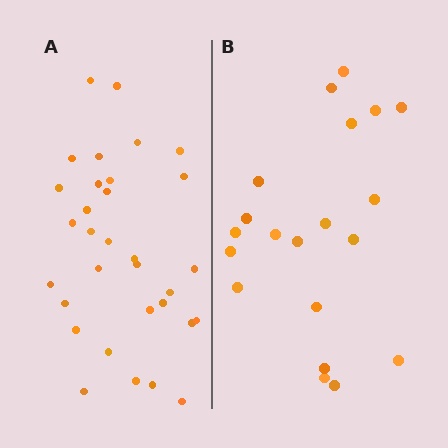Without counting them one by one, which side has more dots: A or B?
Region A (the left region) has more dots.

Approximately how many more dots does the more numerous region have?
Region A has roughly 12 or so more dots than region B.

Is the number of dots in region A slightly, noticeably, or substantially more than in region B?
Region A has substantially more. The ratio is roughly 1.6 to 1.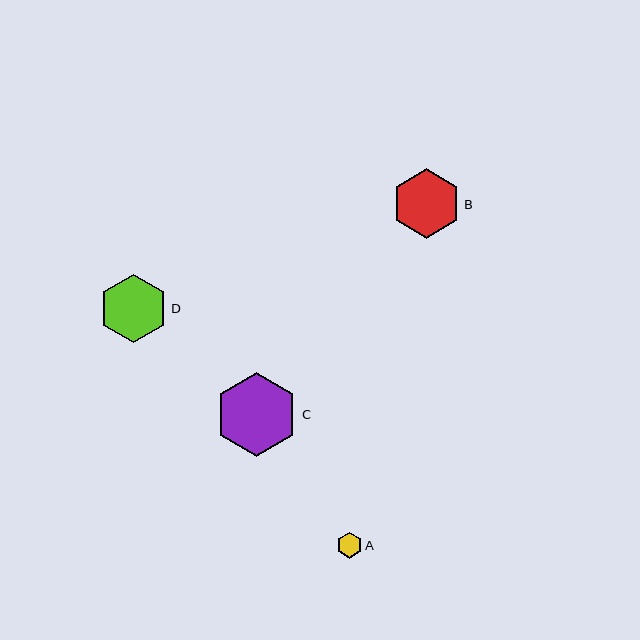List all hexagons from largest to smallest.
From largest to smallest: C, B, D, A.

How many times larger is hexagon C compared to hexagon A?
Hexagon C is approximately 3.3 times the size of hexagon A.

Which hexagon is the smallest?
Hexagon A is the smallest with a size of approximately 26 pixels.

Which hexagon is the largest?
Hexagon C is the largest with a size of approximately 84 pixels.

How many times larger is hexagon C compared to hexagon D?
Hexagon C is approximately 1.2 times the size of hexagon D.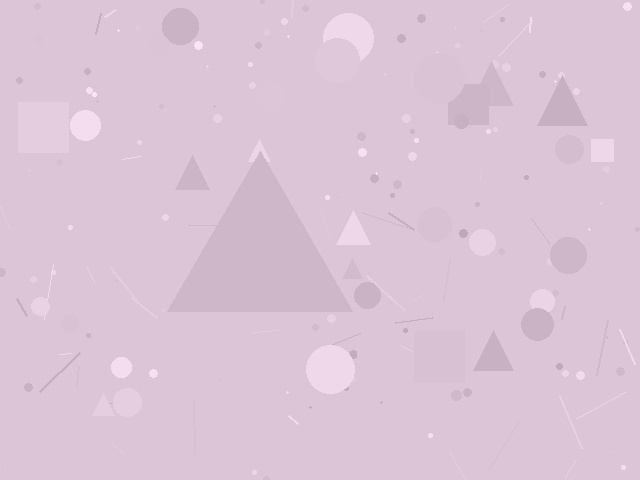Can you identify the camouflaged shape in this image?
The camouflaged shape is a triangle.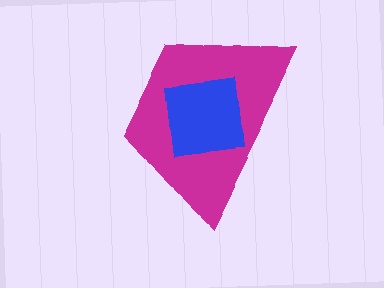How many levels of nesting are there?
2.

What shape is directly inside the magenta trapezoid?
The blue square.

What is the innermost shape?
The blue square.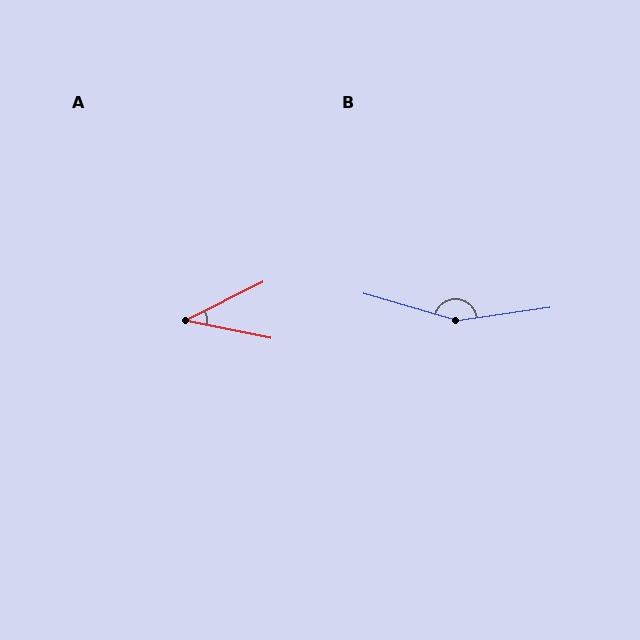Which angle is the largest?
B, at approximately 156 degrees.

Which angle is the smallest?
A, at approximately 38 degrees.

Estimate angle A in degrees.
Approximately 38 degrees.